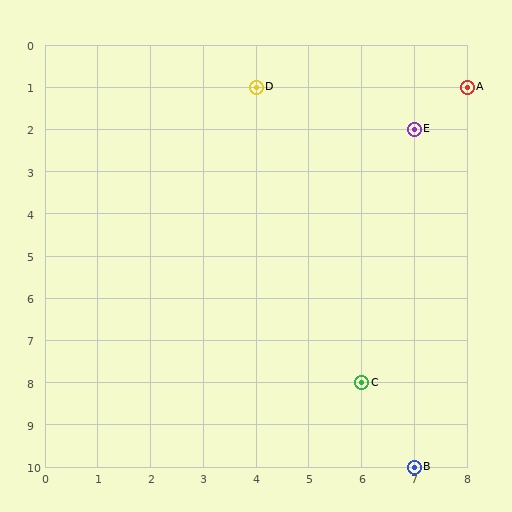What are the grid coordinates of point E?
Point E is at grid coordinates (7, 2).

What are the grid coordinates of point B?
Point B is at grid coordinates (7, 10).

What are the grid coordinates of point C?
Point C is at grid coordinates (6, 8).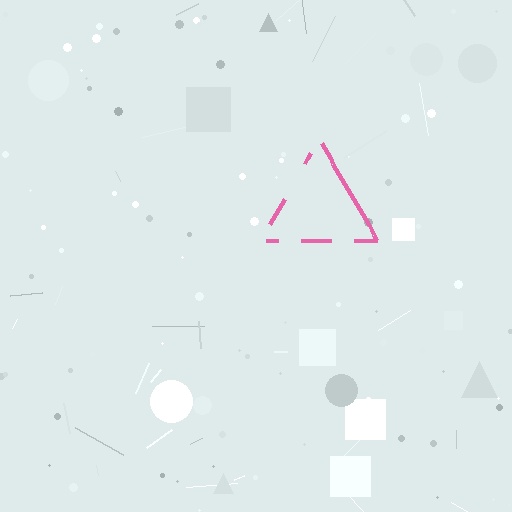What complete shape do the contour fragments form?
The contour fragments form a triangle.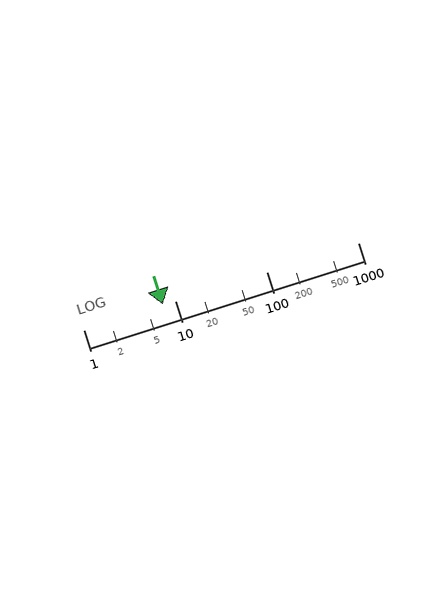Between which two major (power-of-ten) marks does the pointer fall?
The pointer is between 1 and 10.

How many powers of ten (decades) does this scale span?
The scale spans 3 decades, from 1 to 1000.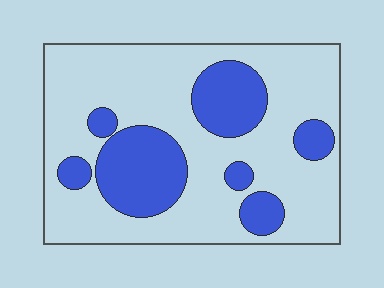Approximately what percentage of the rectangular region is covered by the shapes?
Approximately 30%.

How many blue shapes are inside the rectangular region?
7.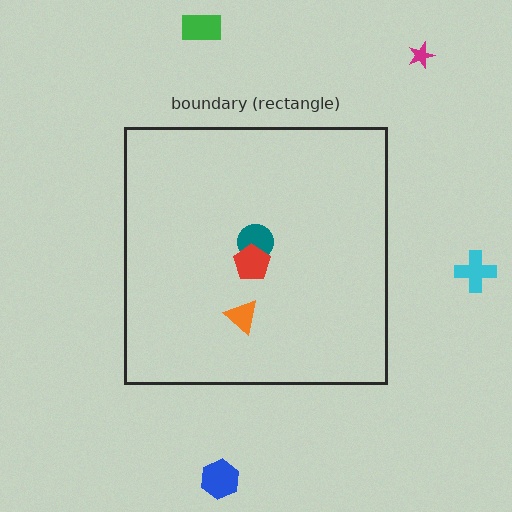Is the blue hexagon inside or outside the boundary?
Outside.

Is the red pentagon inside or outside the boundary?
Inside.